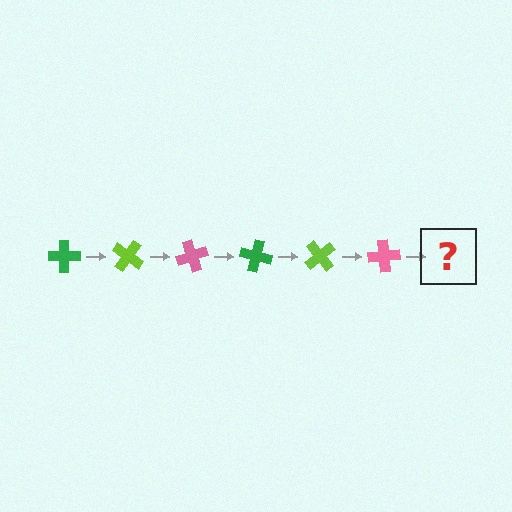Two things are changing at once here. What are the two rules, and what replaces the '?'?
The two rules are that it rotates 35 degrees each step and the color cycles through green, lime, and pink. The '?' should be a green cross, rotated 210 degrees from the start.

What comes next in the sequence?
The next element should be a green cross, rotated 210 degrees from the start.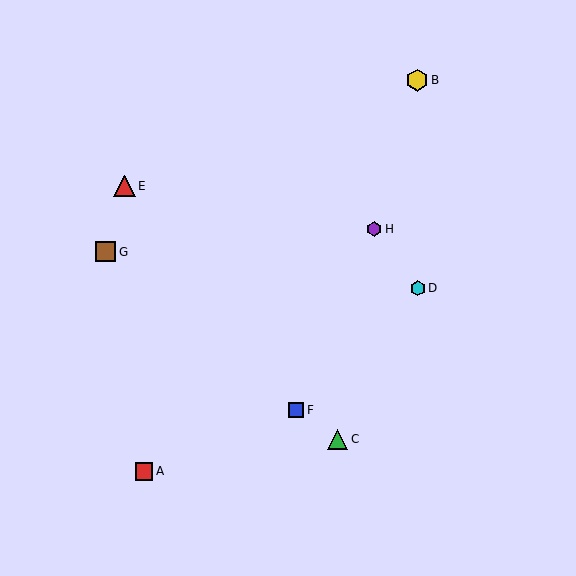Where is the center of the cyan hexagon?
The center of the cyan hexagon is at (418, 288).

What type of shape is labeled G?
Shape G is a brown square.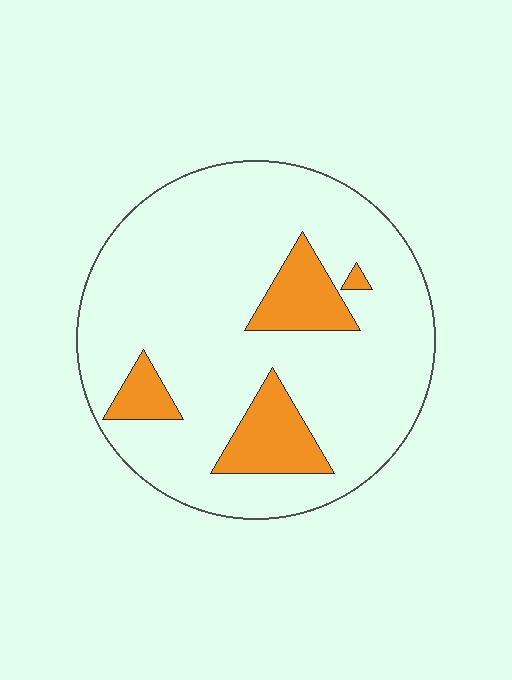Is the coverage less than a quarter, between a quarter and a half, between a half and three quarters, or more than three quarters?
Less than a quarter.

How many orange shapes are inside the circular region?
4.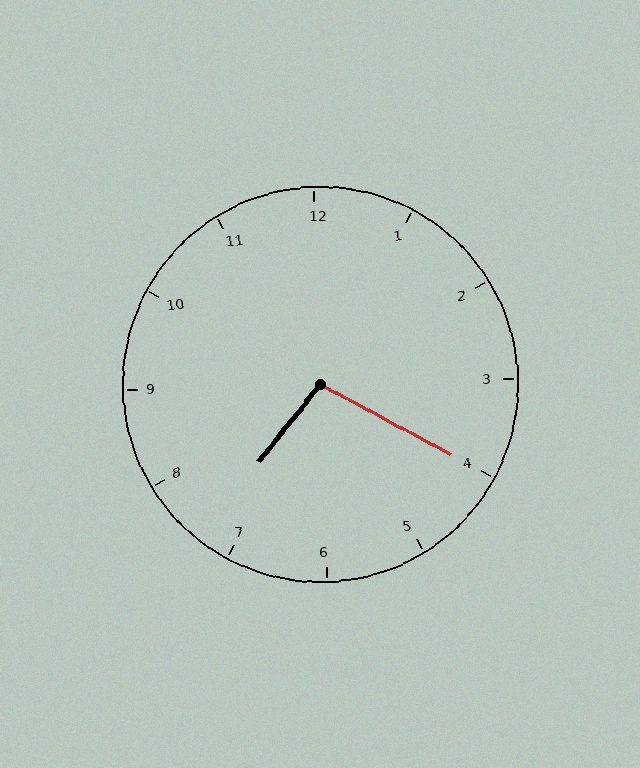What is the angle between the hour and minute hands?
Approximately 100 degrees.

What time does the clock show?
7:20.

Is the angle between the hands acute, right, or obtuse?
It is obtuse.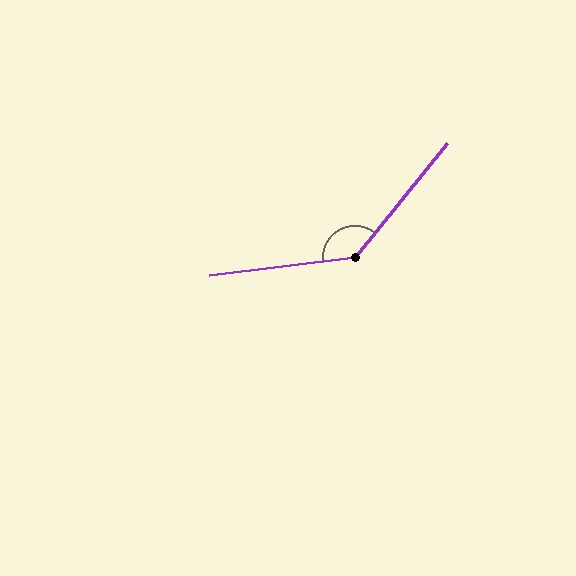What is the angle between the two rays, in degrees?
Approximately 136 degrees.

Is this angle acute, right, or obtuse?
It is obtuse.